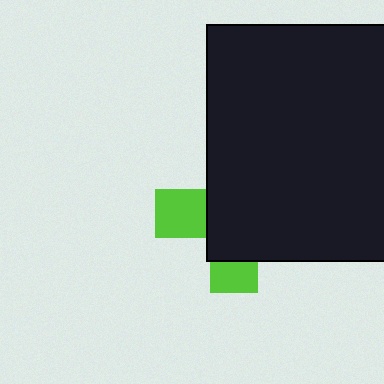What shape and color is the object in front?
The object in front is a black square.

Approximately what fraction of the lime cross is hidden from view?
Roughly 70% of the lime cross is hidden behind the black square.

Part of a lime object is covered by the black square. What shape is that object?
It is a cross.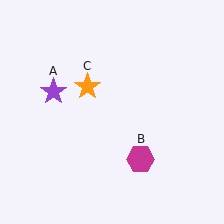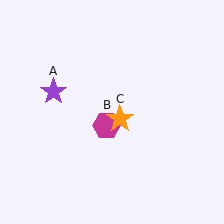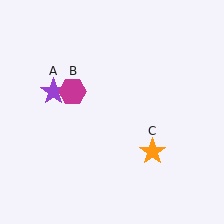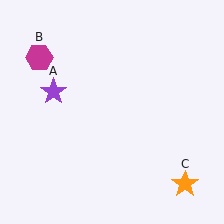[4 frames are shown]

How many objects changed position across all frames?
2 objects changed position: magenta hexagon (object B), orange star (object C).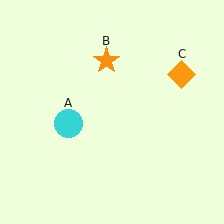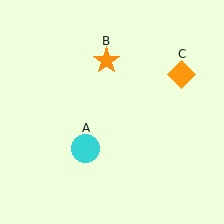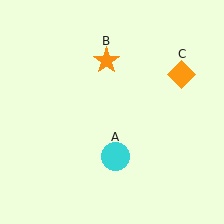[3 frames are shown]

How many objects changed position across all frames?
1 object changed position: cyan circle (object A).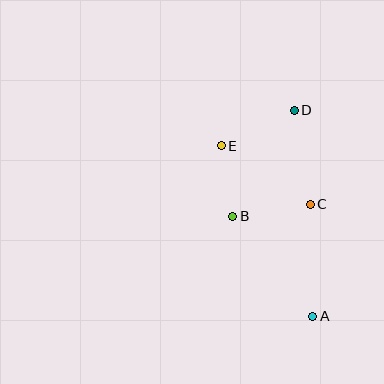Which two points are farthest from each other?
Points A and D are farthest from each other.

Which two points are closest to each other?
Points B and E are closest to each other.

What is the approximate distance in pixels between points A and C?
The distance between A and C is approximately 112 pixels.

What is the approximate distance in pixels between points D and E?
The distance between D and E is approximately 81 pixels.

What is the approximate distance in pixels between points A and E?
The distance between A and E is approximately 193 pixels.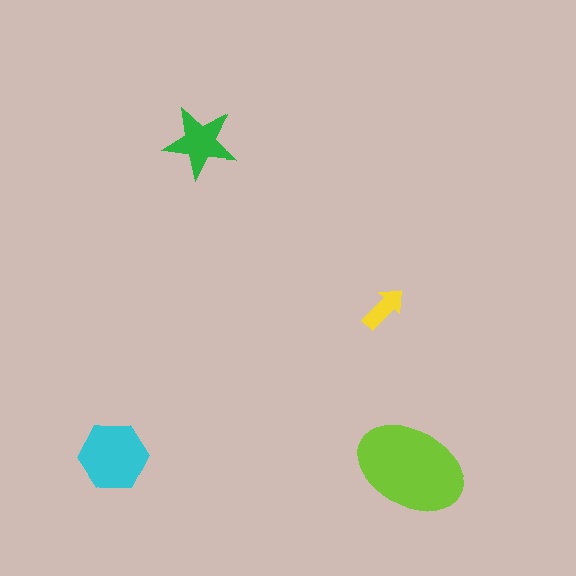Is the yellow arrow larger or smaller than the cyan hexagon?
Smaller.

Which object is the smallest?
The yellow arrow.